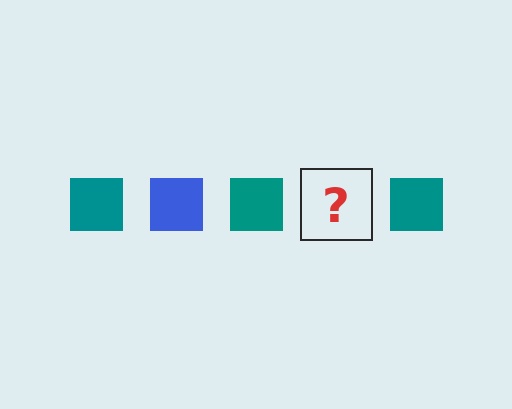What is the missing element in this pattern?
The missing element is a blue square.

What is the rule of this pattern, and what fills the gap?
The rule is that the pattern cycles through teal, blue squares. The gap should be filled with a blue square.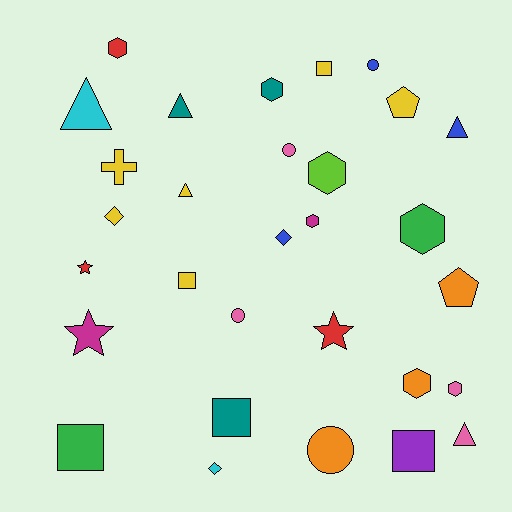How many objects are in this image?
There are 30 objects.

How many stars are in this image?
There are 3 stars.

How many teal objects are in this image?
There are 3 teal objects.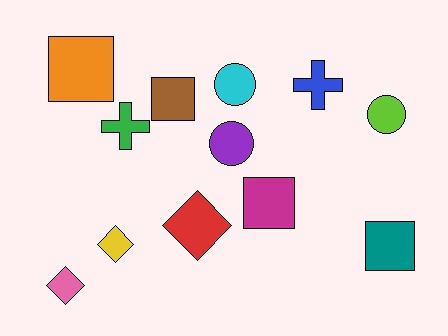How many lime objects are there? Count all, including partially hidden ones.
There is 1 lime object.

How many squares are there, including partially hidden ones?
There are 4 squares.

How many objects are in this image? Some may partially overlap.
There are 12 objects.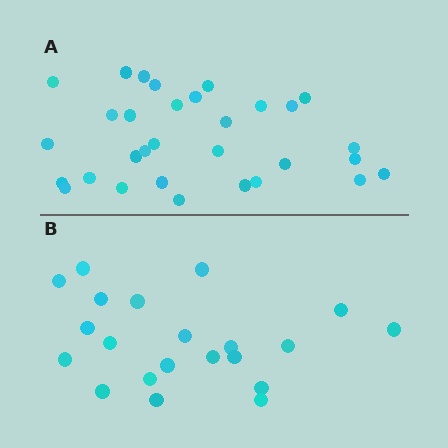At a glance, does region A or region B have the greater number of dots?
Region A (the top region) has more dots.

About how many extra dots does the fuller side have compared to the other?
Region A has roughly 10 or so more dots than region B.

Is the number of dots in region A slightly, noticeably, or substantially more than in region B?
Region A has substantially more. The ratio is roughly 1.5 to 1.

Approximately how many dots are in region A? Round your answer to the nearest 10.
About 30 dots. (The exact count is 31, which rounds to 30.)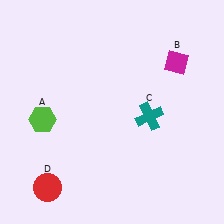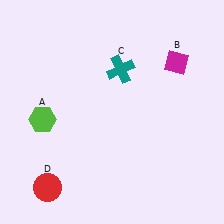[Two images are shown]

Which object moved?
The teal cross (C) moved up.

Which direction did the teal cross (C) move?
The teal cross (C) moved up.